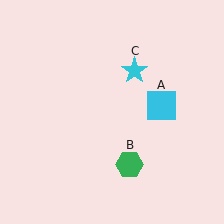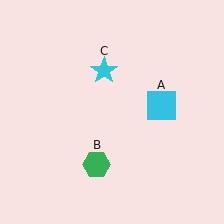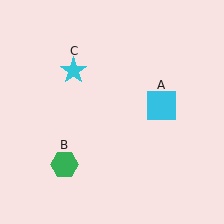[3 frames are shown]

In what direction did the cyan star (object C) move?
The cyan star (object C) moved left.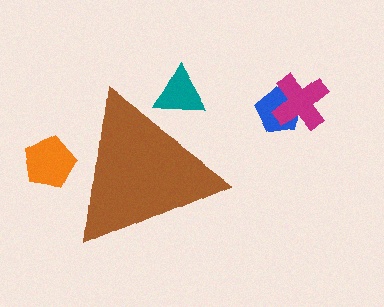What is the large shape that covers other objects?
A brown triangle.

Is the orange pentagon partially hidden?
Yes, the orange pentagon is partially hidden behind the brown triangle.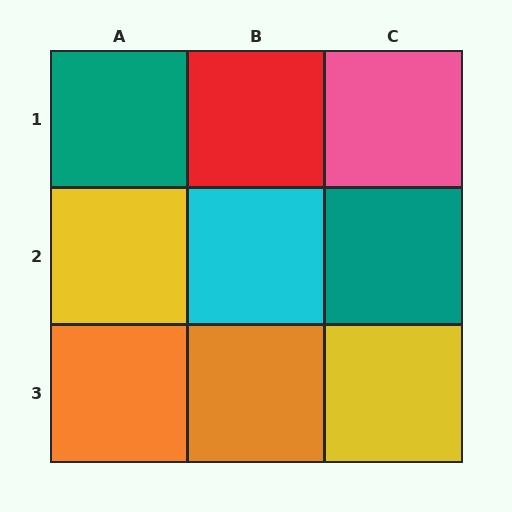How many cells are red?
1 cell is red.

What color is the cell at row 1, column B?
Red.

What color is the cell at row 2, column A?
Yellow.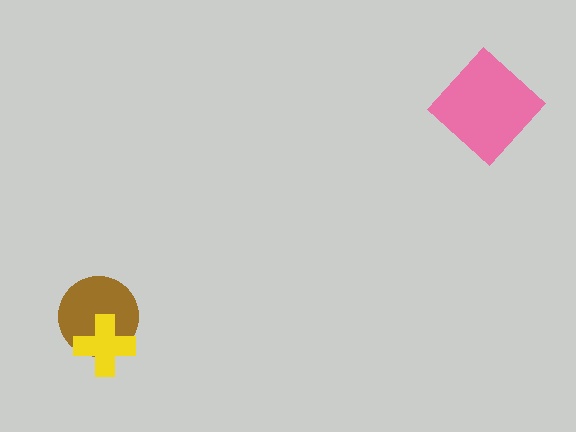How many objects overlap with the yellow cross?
1 object overlaps with the yellow cross.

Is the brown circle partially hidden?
Yes, it is partially covered by another shape.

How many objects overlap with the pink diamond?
0 objects overlap with the pink diamond.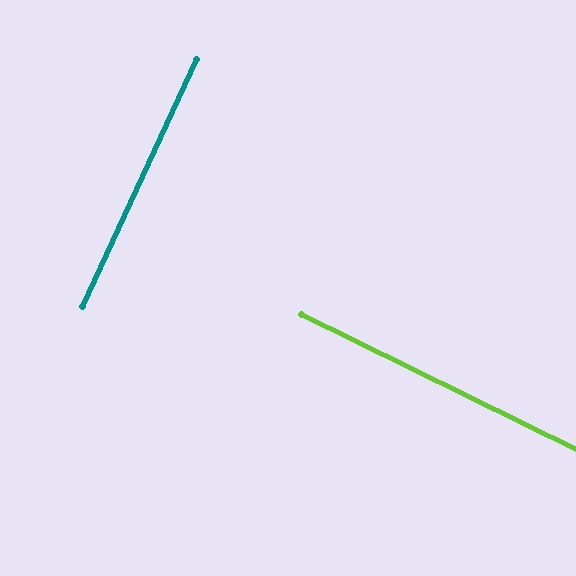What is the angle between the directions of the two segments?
Approximately 89 degrees.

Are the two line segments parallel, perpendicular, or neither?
Perpendicular — they meet at approximately 89°.